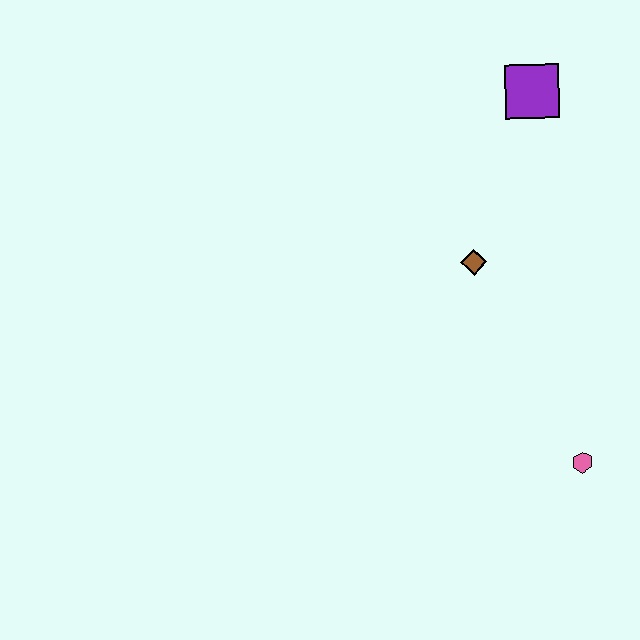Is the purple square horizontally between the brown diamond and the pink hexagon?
Yes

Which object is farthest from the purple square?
The pink hexagon is farthest from the purple square.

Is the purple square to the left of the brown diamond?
No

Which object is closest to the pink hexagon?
The brown diamond is closest to the pink hexagon.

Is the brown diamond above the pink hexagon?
Yes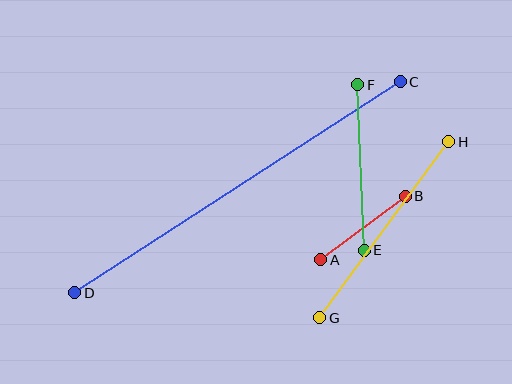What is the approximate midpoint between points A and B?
The midpoint is at approximately (363, 228) pixels.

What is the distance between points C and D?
The distance is approximately 388 pixels.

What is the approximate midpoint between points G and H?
The midpoint is at approximately (384, 230) pixels.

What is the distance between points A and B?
The distance is approximately 106 pixels.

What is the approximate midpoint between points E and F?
The midpoint is at approximately (361, 167) pixels.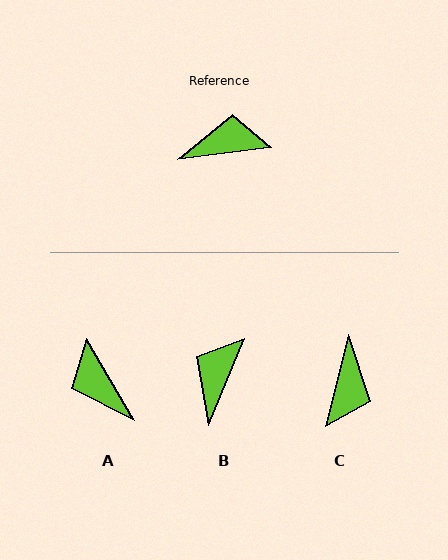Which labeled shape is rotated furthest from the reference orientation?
A, about 113 degrees away.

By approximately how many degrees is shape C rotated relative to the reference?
Approximately 111 degrees clockwise.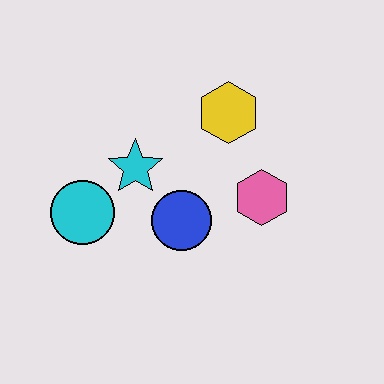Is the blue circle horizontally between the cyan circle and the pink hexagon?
Yes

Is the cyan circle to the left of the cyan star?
Yes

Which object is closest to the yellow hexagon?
The pink hexagon is closest to the yellow hexagon.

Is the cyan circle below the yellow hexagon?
Yes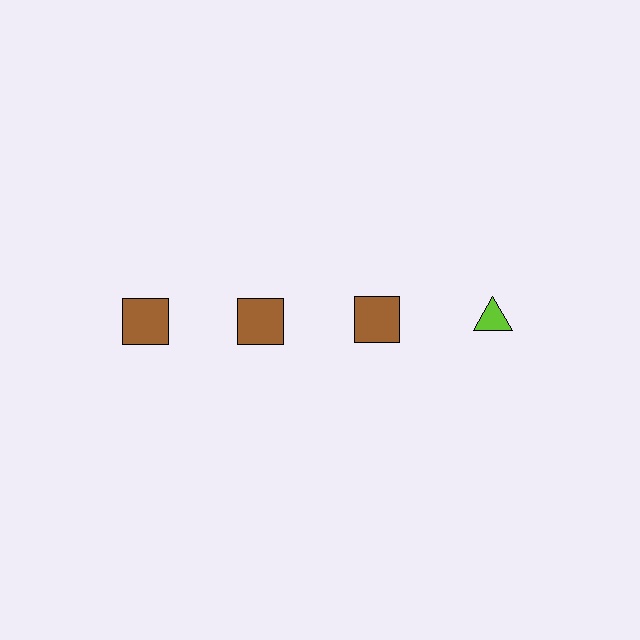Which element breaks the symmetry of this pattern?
The lime triangle in the top row, second from right column breaks the symmetry. All other shapes are brown squares.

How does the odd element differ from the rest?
It differs in both color (lime instead of brown) and shape (triangle instead of square).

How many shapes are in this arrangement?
There are 4 shapes arranged in a grid pattern.